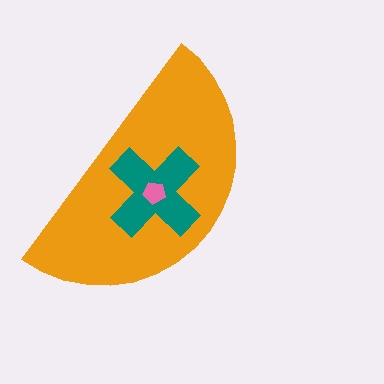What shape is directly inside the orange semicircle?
The teal cross.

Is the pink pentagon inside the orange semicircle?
Yes.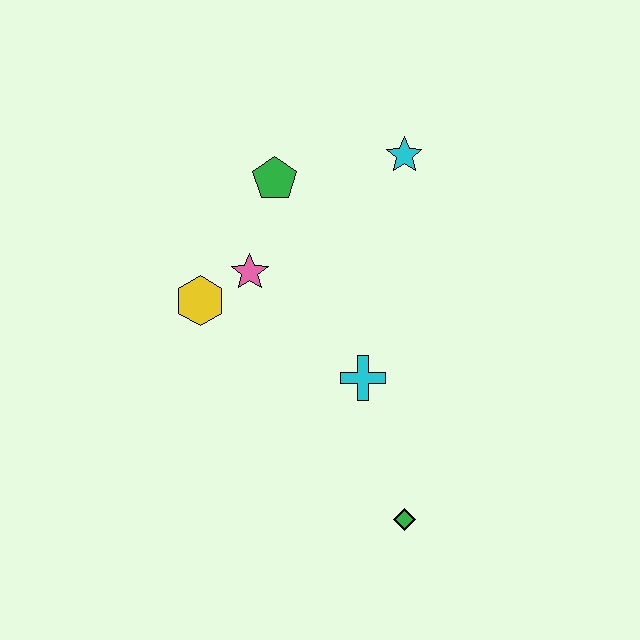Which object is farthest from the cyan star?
The green diamond is farthest from the cyan star.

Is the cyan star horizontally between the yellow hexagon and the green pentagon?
No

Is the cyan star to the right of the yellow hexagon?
Yes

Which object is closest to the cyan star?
The green pentagon is closest to the cyan star.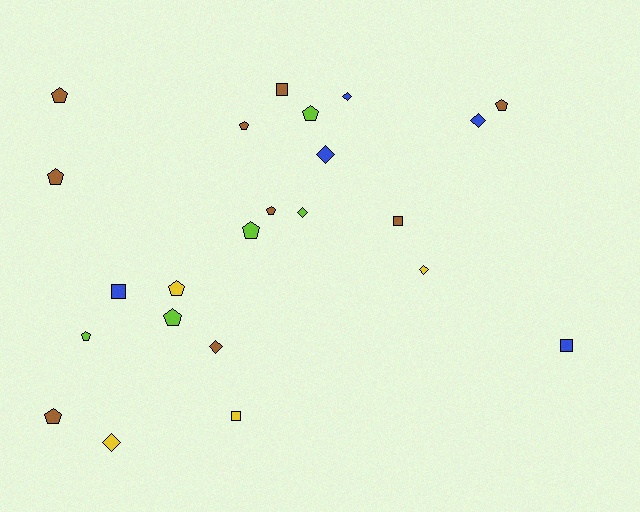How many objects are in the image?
There are 23 objects.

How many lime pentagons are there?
There are 4 lime pentagons.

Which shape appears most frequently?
Pentagon, with 11 objects.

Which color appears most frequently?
Brown, with 9 objects.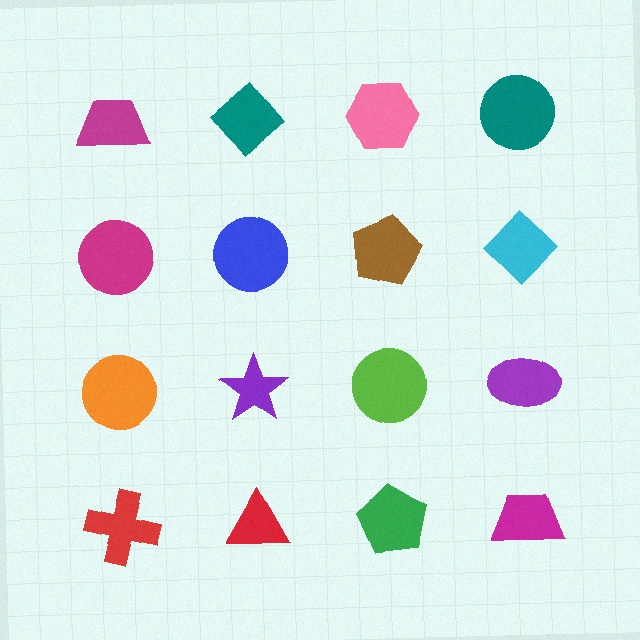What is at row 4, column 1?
A red cross.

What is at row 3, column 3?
A lime circle.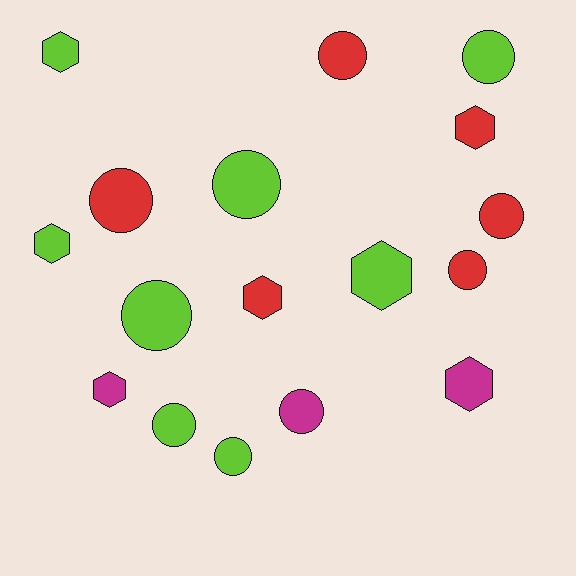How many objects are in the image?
There are 17 objects.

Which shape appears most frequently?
Circle, with 10 objects.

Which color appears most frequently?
Lime, with 8 objects.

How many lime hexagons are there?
There are 3 lime hexagons.